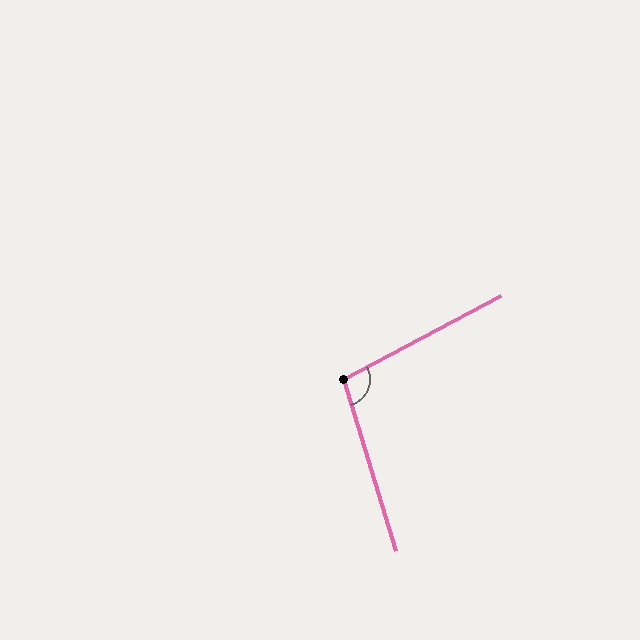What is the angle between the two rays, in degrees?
Approximately 101 degrees.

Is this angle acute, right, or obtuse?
It is obtuse.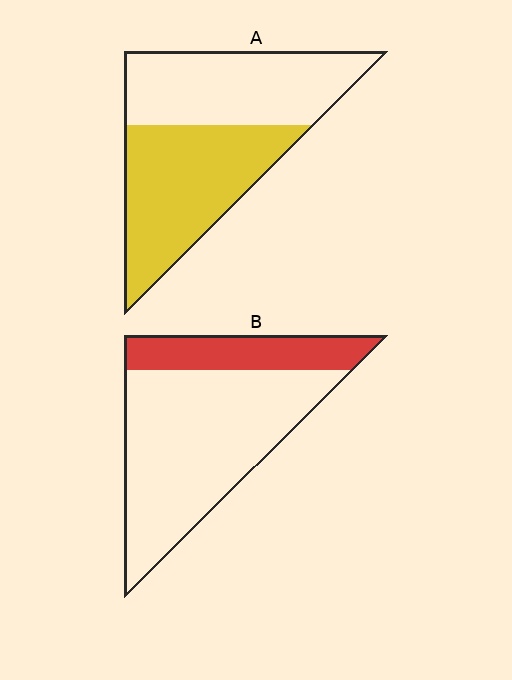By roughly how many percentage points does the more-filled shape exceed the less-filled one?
By roughly 25 percentage points (A over B).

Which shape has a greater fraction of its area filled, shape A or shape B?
Shape A.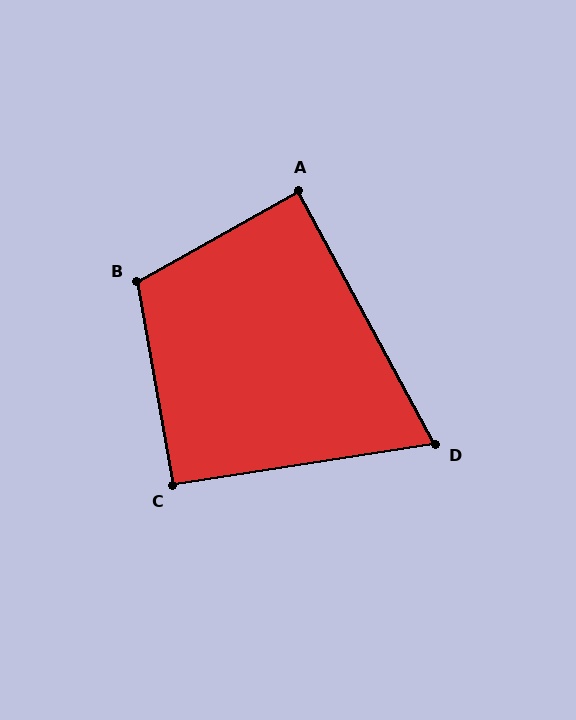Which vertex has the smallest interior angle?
D, at approximately 71 degrees.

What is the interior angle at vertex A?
Approximately 89 degrees (approximately right).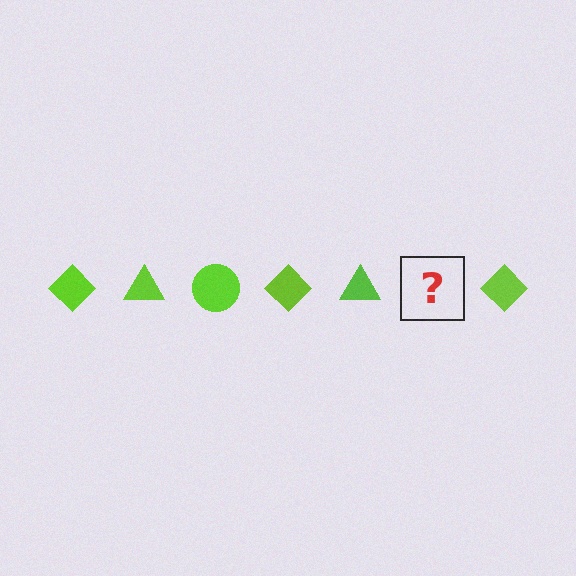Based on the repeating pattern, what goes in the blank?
The blank should be a lime circle.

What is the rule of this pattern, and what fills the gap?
The rule is that the pattern cycles through diamond, triangle, circle shapes in lime. The gap should be filled with a lime circle.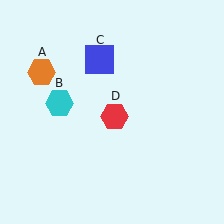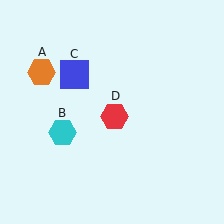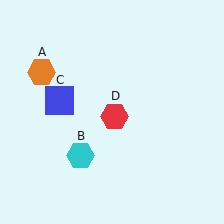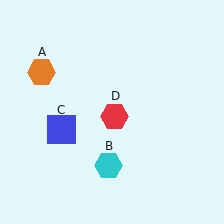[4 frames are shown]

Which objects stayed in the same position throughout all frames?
Orange hexagon (object A) and red hexagon (object D) remained stationary.